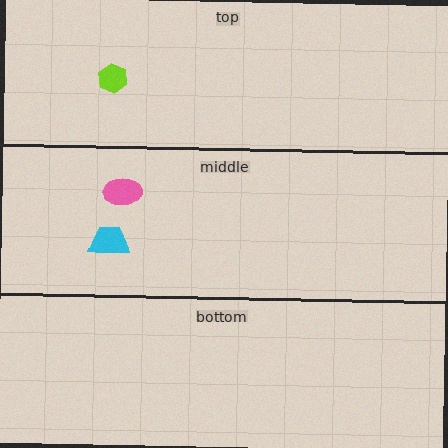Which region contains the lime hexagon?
The top region.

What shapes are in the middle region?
The cyan trapezoid, the pink ellipse.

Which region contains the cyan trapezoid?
The middle region.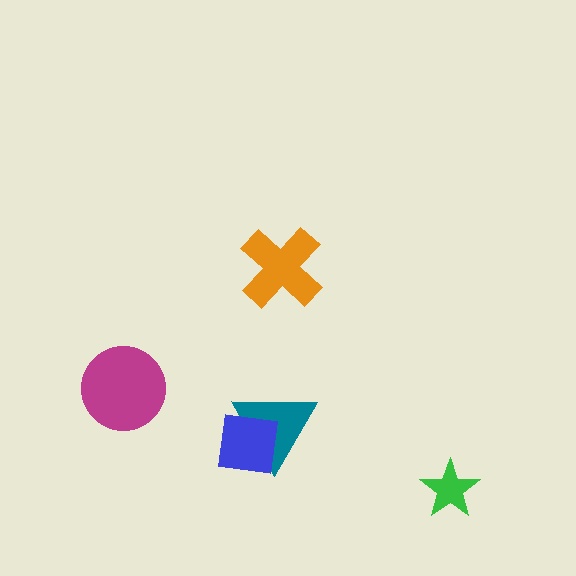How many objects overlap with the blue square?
1 object overlaps with the blue square.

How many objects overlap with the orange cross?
0 objects overlap with the orange cross.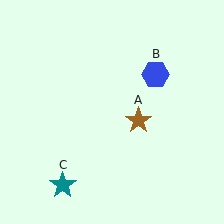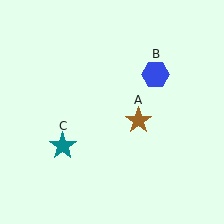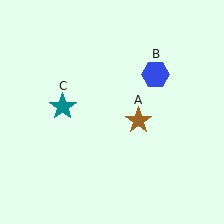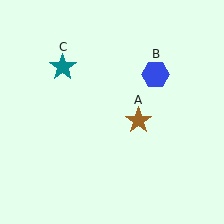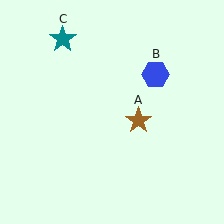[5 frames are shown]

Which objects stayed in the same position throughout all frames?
Brown star (object A) and blue hexagon (object B) remained stationary.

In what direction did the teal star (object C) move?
The teal star (object C) moved up.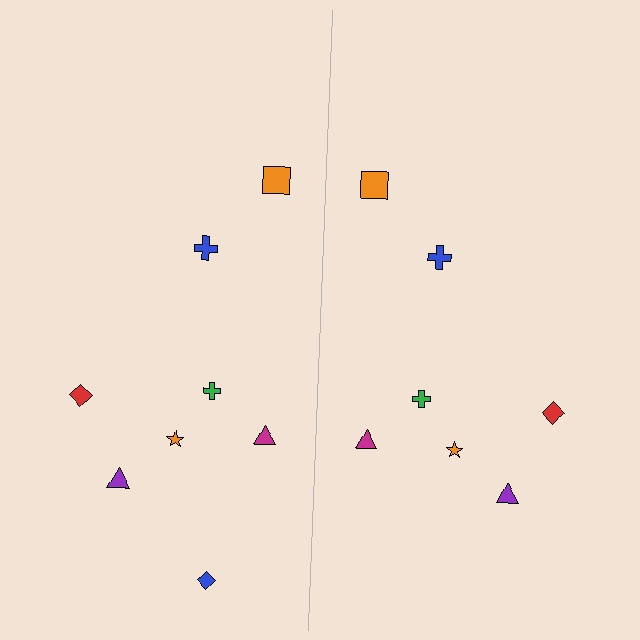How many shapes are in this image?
There are 15 shapes in this image.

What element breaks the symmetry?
A blue diamond is missing from the right side.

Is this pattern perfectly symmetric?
No, the pattern is not perfectly symmetric. A blue diamond is missing from the right side.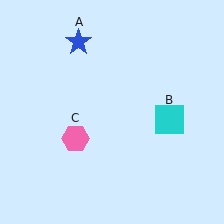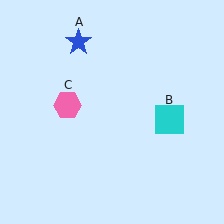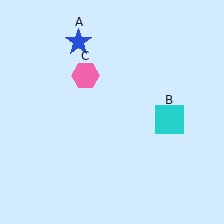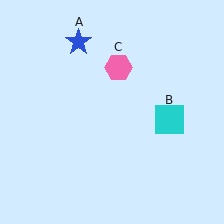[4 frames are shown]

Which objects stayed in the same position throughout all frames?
Blue star (object A) and cyan square (object B) remained stationary.